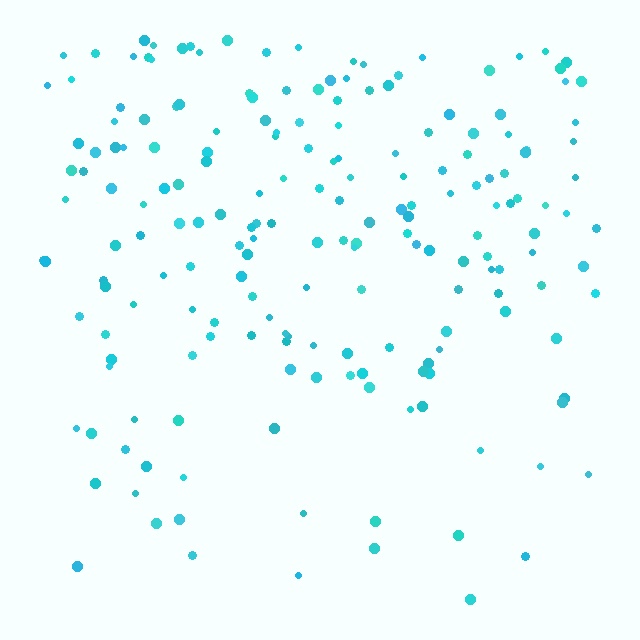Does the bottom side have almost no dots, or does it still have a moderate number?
Still a moderate number, just noticeably fewer than the top.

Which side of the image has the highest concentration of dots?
The top.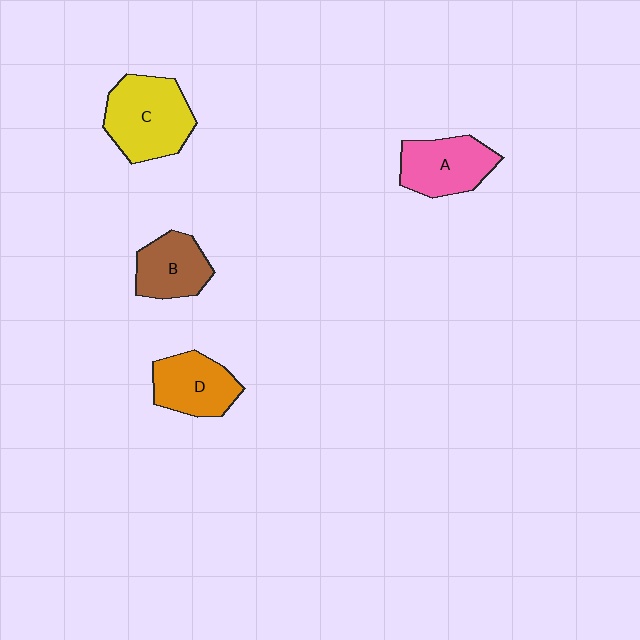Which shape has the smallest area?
Shape B (brown).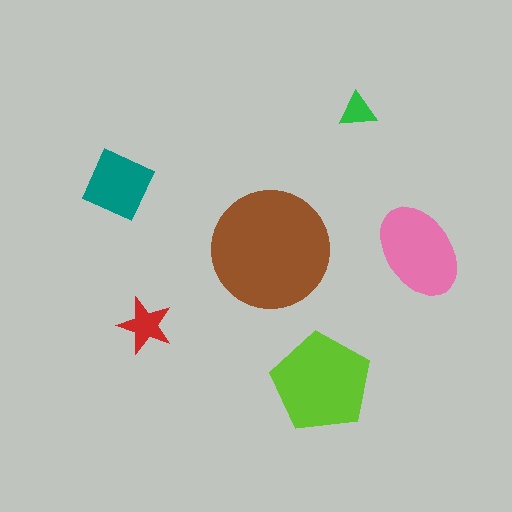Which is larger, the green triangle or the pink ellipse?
The pink ellipse.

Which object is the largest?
The brown circle.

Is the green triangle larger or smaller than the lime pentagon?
Smaller.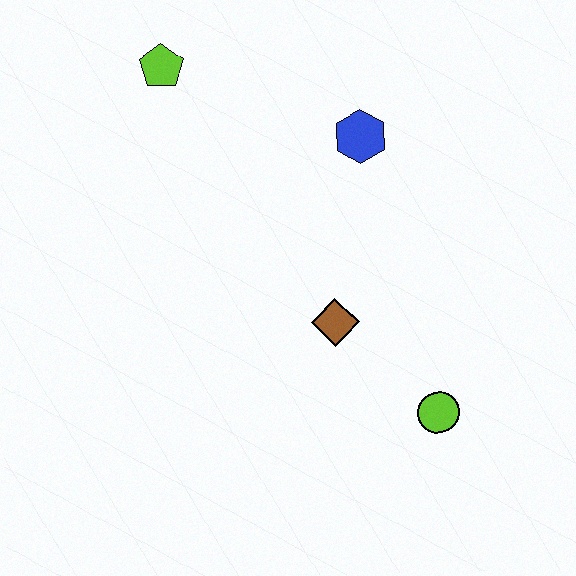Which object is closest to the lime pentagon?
The blue hexagon is closest to the lime pentagon.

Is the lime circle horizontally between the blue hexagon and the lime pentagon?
No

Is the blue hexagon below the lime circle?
No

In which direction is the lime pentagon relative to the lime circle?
The lime pentagon is above the lime circle.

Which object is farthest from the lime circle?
The lime pentagon is farthest from the lime circle.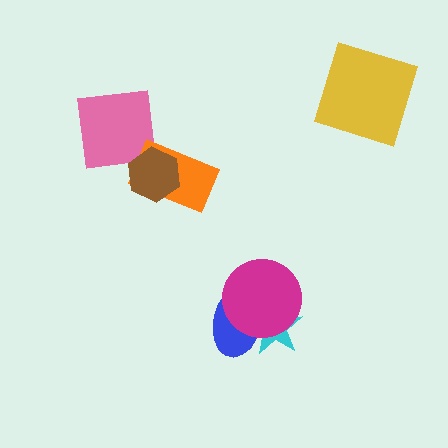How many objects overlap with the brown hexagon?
1 object overlaps with the brown hexagon.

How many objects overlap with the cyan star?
2 objects overlap with the cyan star.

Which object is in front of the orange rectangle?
The brown hexagon is in front of the orange rectangle.